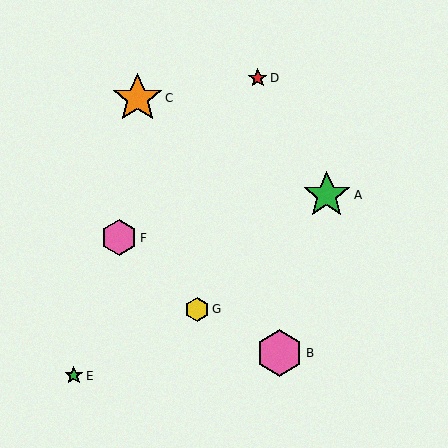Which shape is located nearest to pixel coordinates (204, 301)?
The yellow hexagon (labeled G) at (197, 309) is nearest to that location.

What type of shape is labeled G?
Shape G is a yellow hexagon.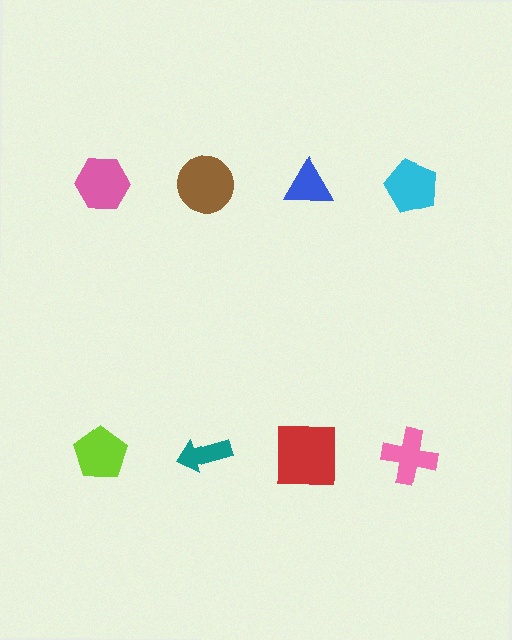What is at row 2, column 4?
A pink cross.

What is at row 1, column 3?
A blue triangle.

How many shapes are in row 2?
4 shapes.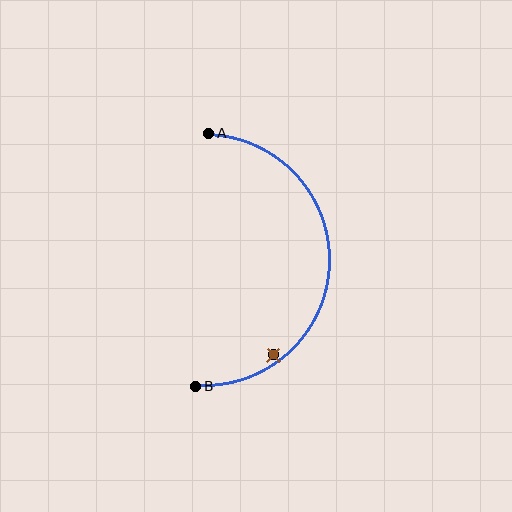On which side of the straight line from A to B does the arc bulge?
The arc bulges to the right of the straight line connecting A and B.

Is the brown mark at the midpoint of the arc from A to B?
No — the brown mark does not lie on the arc at all. It sits slightly inside the curve.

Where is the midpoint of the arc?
The arc midpoint is the point on the curve farthest from the straight line joining A and B. It sits to the right of that line.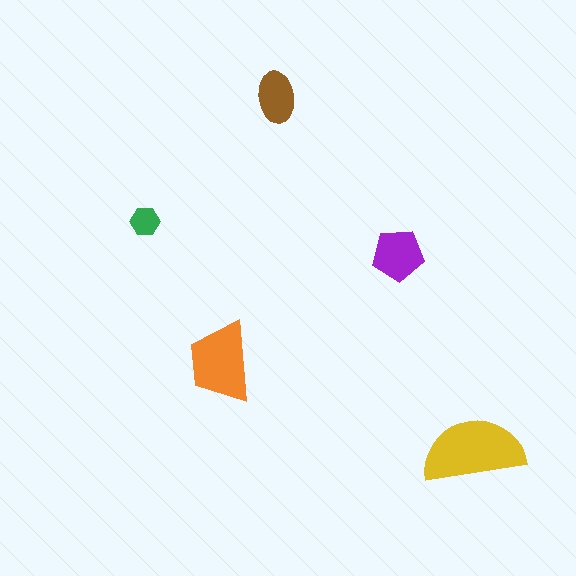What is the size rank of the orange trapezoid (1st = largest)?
2nd.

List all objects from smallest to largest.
The green hexagon, the brown ellipse, the purple pentagon, the orange trapezoid, the yellow semicircle.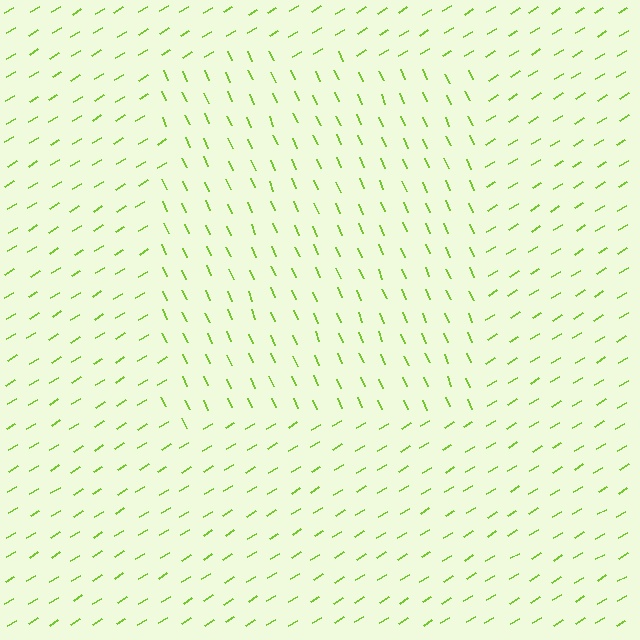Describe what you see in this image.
The image is filled with small lime line segments. A rectangle region in the image has lines oriented differently from the surrounding lines, creating a visible texture boundary.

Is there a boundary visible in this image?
Yes, there is a texture boundary formed by a change in line orientation.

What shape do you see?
I see a rectangle.